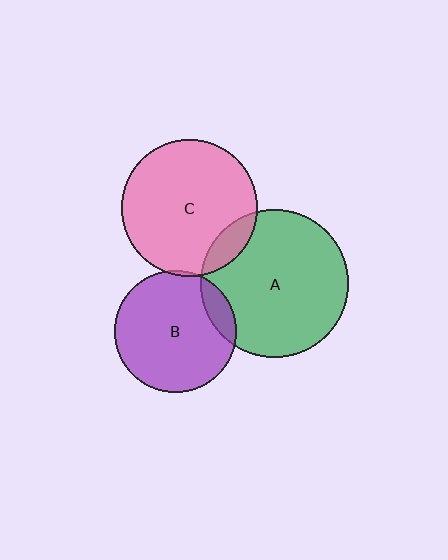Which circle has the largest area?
Circle A (green).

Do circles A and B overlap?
Yes.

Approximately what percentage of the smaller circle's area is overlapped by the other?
Approximately 10%.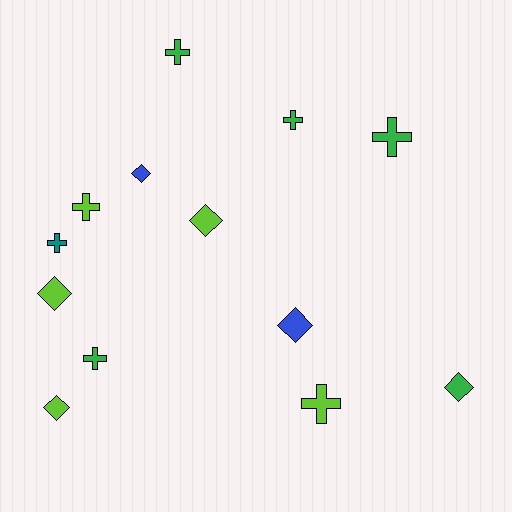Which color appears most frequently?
Lime, with 5 objects.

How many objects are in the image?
There are 13 objects.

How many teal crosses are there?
There is 1 teal cross.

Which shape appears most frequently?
Cross, with 7 objects.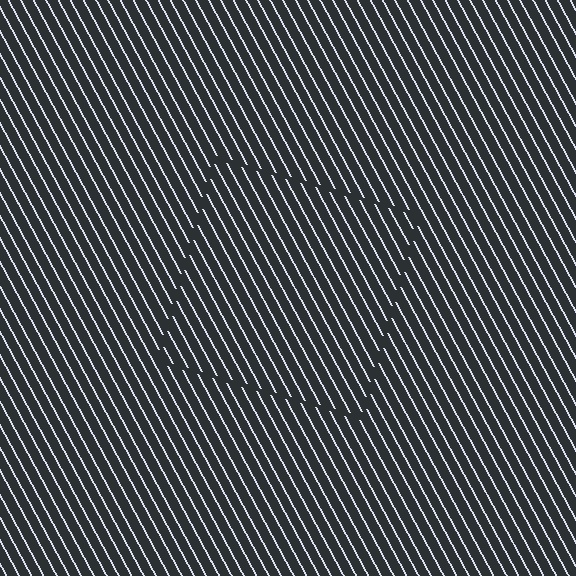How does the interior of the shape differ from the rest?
The interior of the shape contains the same grating, shifted by half a period — the contour is defined by the phase discontinuity where line-ends from the inner and outer gratings abut.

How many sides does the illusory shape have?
4 sides — the line-ends trace a square.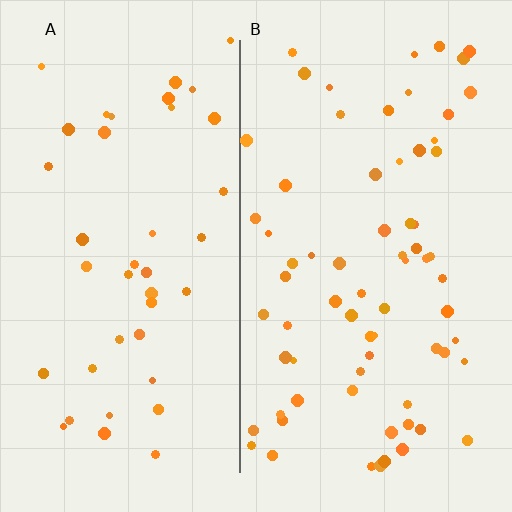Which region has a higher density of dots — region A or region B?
B (the right).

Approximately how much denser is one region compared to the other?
Approximately 1.7× — region B over region A.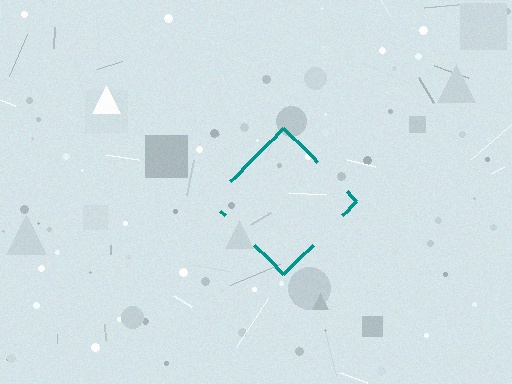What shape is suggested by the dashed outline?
The dashed outline suggests a diamond.